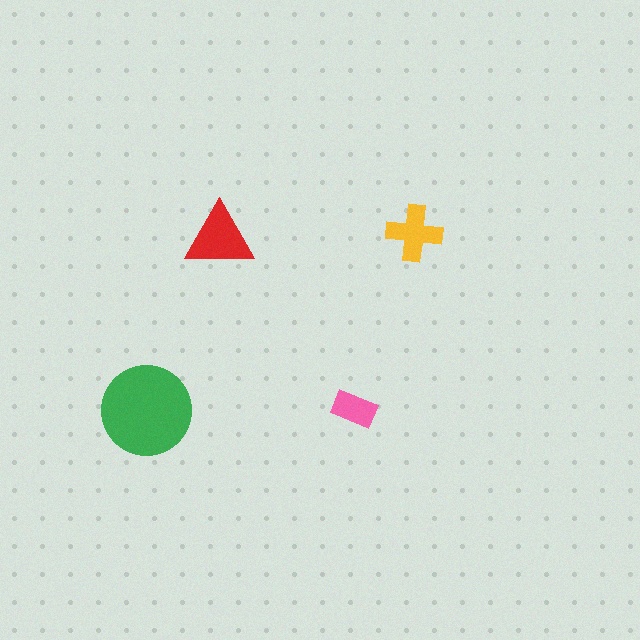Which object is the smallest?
The pink rectangle.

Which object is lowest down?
The green circle is bottommost.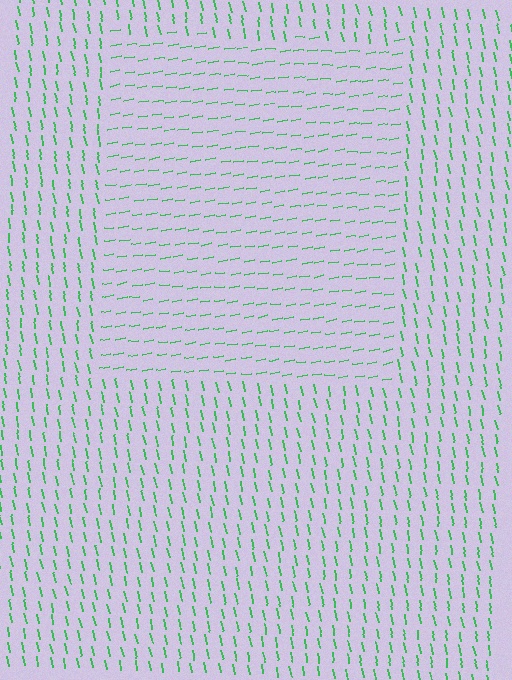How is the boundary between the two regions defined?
The boundary is defined purely by a change in line orientation (approximately 88 degrees difference). All lines are the same color and thickness.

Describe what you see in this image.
The image is filled with small green line segments. A rectangle region in the image has lines oriented differently from the surrounding lines, creating a visible texture boundary.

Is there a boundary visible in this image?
Yes, there is a texture boundary formed by a change in line orientation.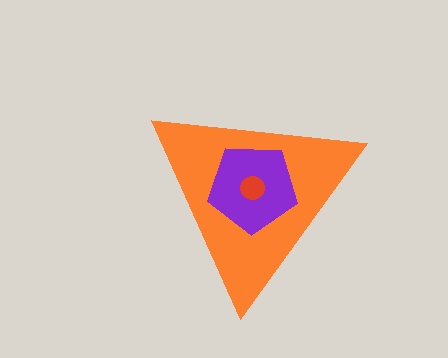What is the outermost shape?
The orange triangle.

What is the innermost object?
The red circle.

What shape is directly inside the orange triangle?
The purple pentagon.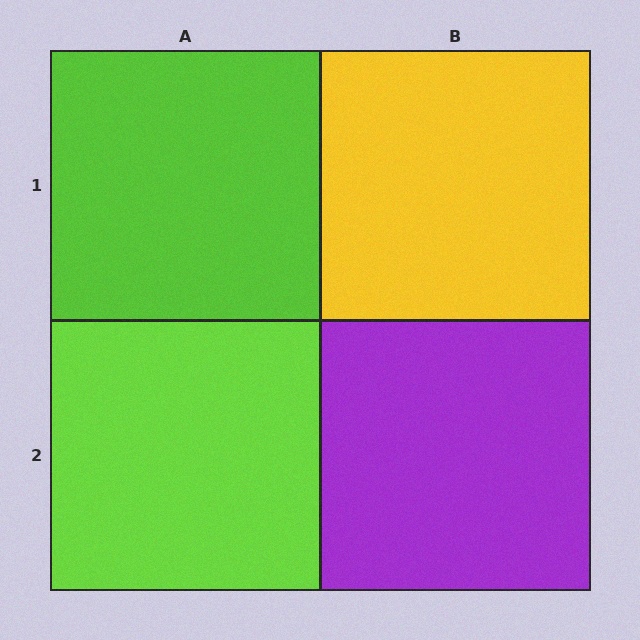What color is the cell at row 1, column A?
Lime.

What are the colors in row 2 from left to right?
Lime, purple.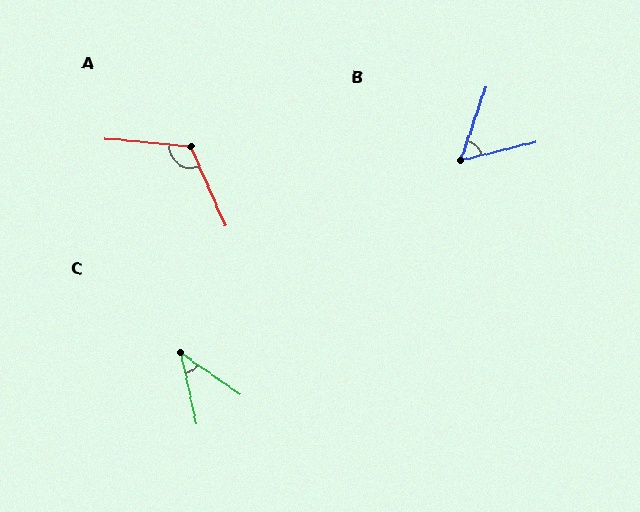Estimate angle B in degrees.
Approximately 57 degrees.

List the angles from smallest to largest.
C (42°), B (57°), A (119°).